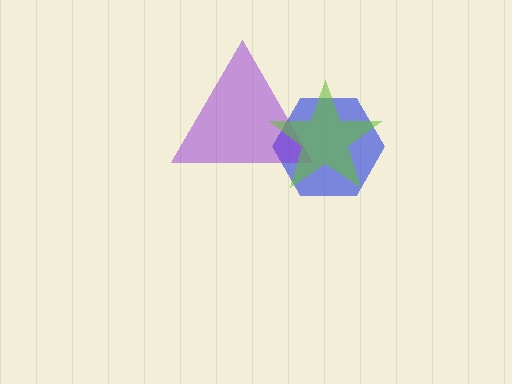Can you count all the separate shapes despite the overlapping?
Yes, there are 3 separate shapes.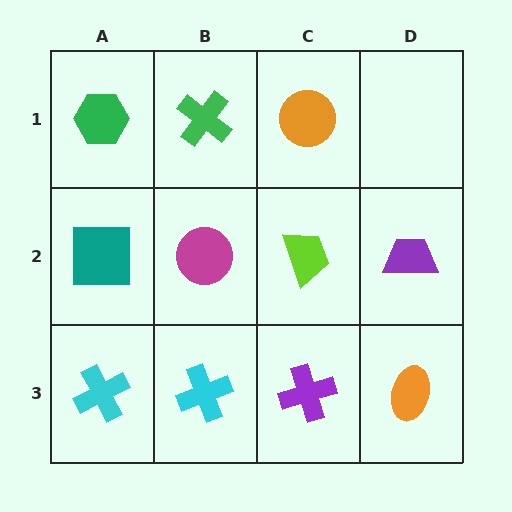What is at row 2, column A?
A teal square.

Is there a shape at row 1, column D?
No, that cell is empty.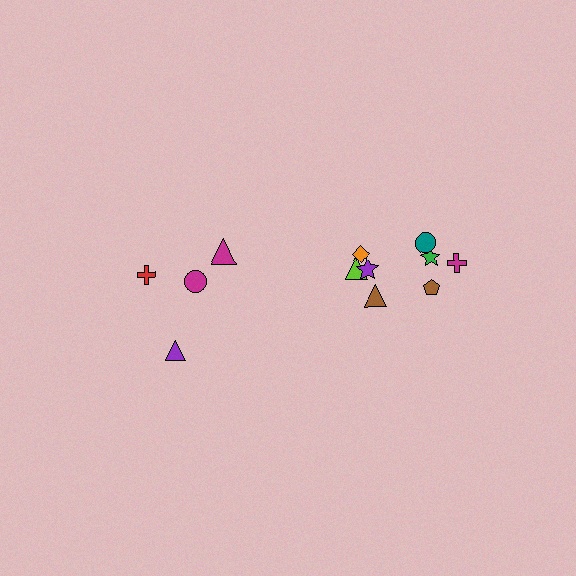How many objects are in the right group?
There are 8 objects.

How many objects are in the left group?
There are 4 objects.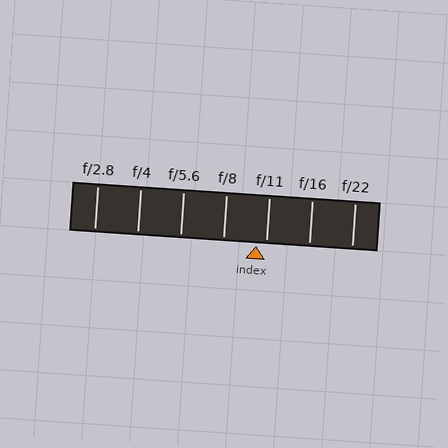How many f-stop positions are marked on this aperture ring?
There are 7 f-stop positions marked.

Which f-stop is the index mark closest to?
The index mark is closest to f/11.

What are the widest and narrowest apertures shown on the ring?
The widest aperture shown is f/2.8 and the narrowest is f/22.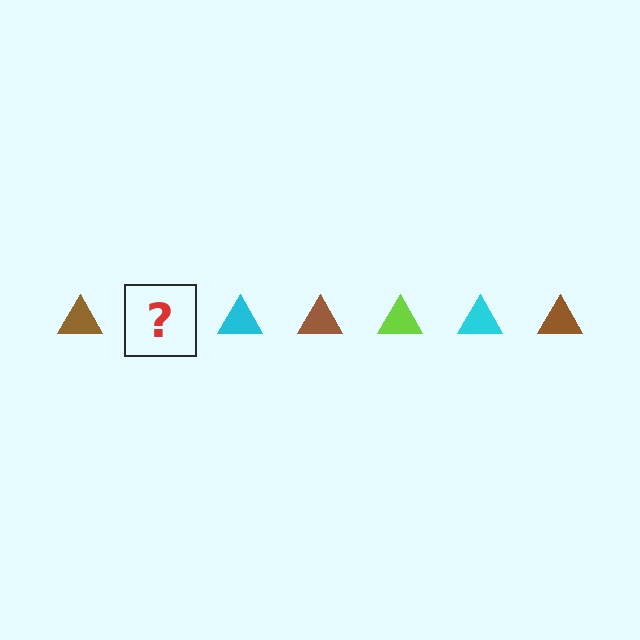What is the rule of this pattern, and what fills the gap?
The rule is that the pattern cycles through brown, lime, cyan triangles. The gap should be filled with a lime triangle.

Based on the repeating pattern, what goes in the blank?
The blank should be a lime triangle.